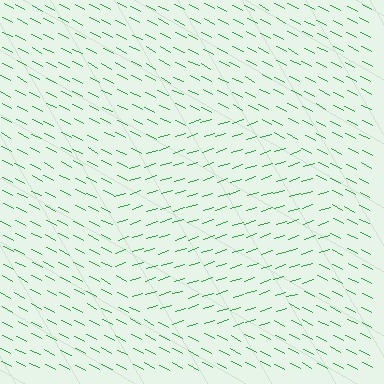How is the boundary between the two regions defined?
The boundary is defined purely by a change in line orientation (approximately 45 degrees difference). All lines are the same color and thickness.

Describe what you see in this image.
The image is filled with small green line segments. A circle region in the image has lines oriented differently from the surrounding lines, creating a visible texture boundary.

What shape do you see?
I see a circle.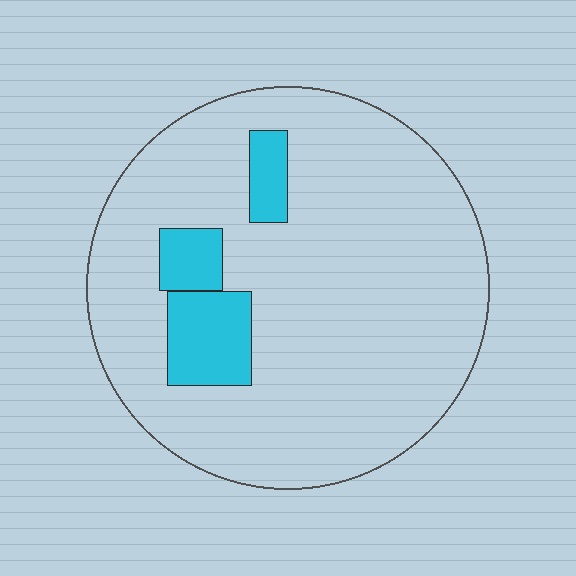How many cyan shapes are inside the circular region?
3.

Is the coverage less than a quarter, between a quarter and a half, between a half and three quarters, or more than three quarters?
Less than a quarter.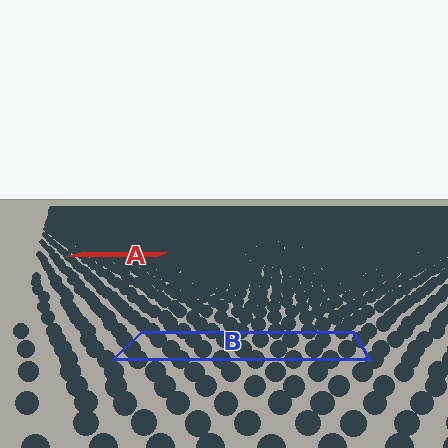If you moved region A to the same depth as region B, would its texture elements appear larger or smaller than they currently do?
They would appear larger. At a closer depth, the same texture elements are projected at a bigger on-screen size.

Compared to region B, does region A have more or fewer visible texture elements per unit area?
Region A has more texture elements per unit area — they are packed more densely because it is farther away.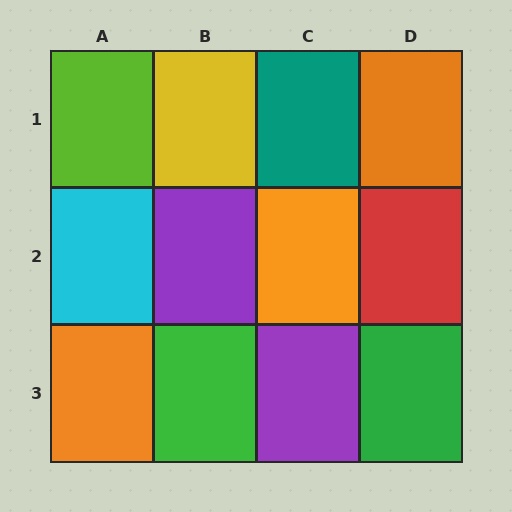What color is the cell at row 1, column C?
Teal.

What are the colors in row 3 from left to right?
Orange, green, purple, green.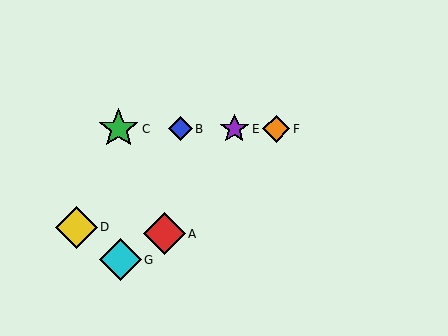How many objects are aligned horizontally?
4 objects (B, C, E, F) are aligned horizontally.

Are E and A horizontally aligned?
No, E is at y≈129 and A is at y≈234.